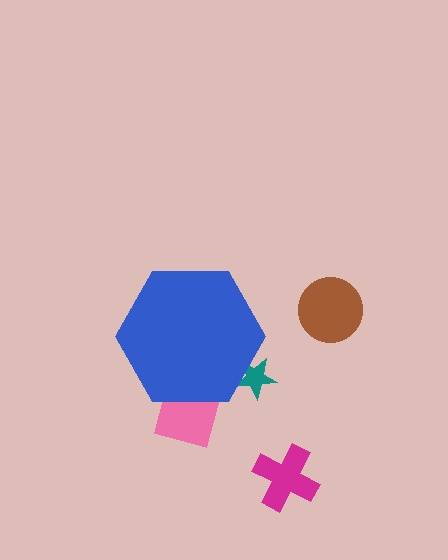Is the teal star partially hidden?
Yes, the teal star is partially hidden behind the blue hexagon.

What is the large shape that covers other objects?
A blue hexagon.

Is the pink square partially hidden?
Yes, the pink square is partially hidden behind the blue hexagon.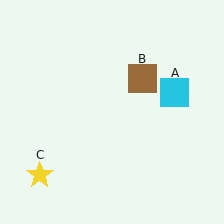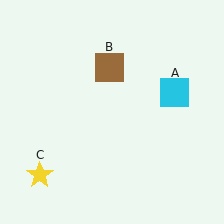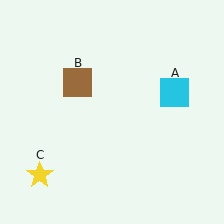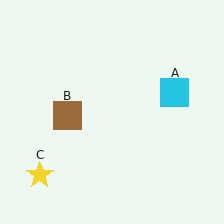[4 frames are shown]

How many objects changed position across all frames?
1 object changed position: brown square (object B).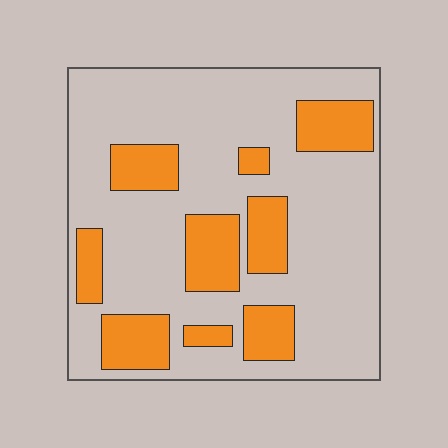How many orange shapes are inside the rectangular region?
9.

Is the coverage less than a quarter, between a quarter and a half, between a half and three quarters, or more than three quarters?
Between a quarter and a half.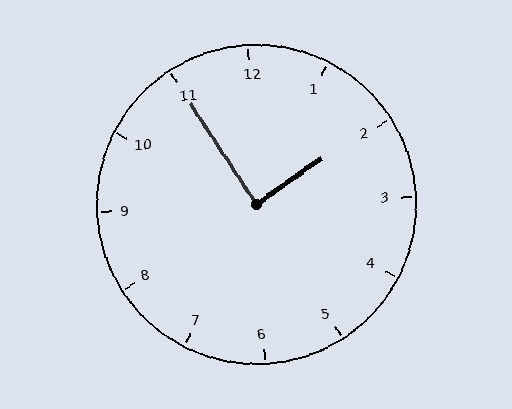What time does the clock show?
1:55.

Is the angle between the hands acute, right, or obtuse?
It is right.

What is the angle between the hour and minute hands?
Approximately 88 degrees.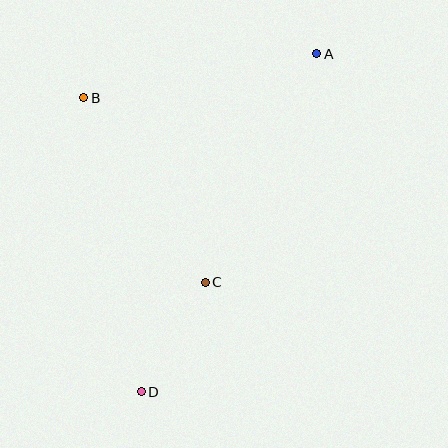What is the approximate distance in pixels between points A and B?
The distance between A and B is approximately 238 pixels.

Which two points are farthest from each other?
Points A and D are farthest from each other.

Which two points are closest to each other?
Points C and D are closest to each other.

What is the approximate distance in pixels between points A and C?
The distance between A and C is approximately 254 pixels.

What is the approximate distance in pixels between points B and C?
The distance between B and C is approximately 221 pixels.